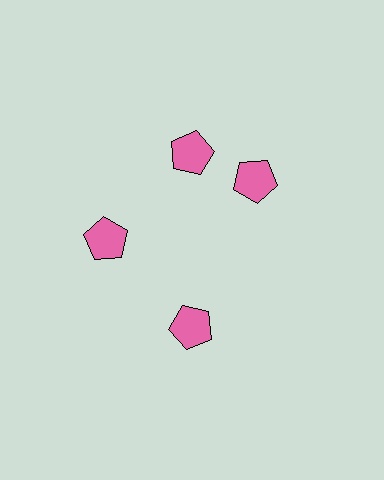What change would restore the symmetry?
The symmetry would be restored by rotating it back into even spacing with its neighbors so that all 4 pentagons sit at equal angles and equal distance from the center.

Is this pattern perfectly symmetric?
No. The 4 pink pentagons are arranged in a ring, but one element near the 3 o'clock position is rotated out of alignment along the ring, breaking the 4-fold rotational symmetry.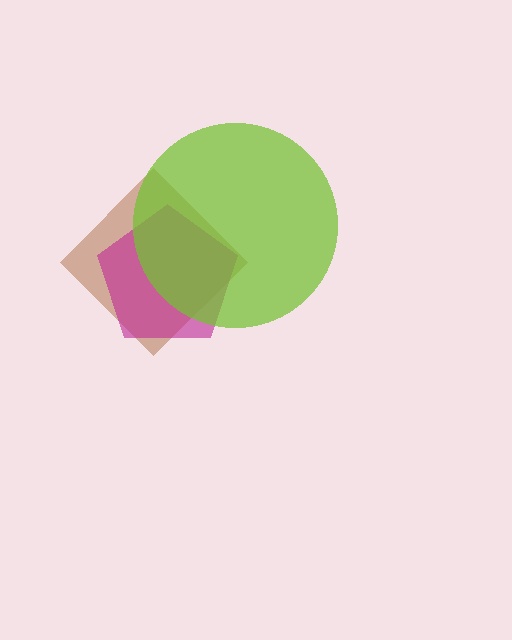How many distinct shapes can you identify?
There are 3 distinct shapes: a brown diamond, a magenta pentagon, a lime circle.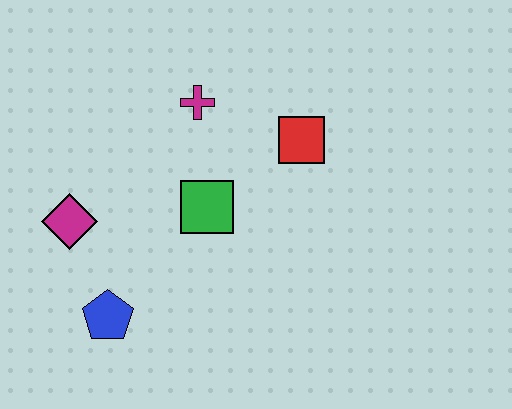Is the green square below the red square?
Yes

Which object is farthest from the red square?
The blue pentagon is farthest from the red square.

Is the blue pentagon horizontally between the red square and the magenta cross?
No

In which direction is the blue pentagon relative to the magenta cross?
The blue pentagon is below the magenta cross.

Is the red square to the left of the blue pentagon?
No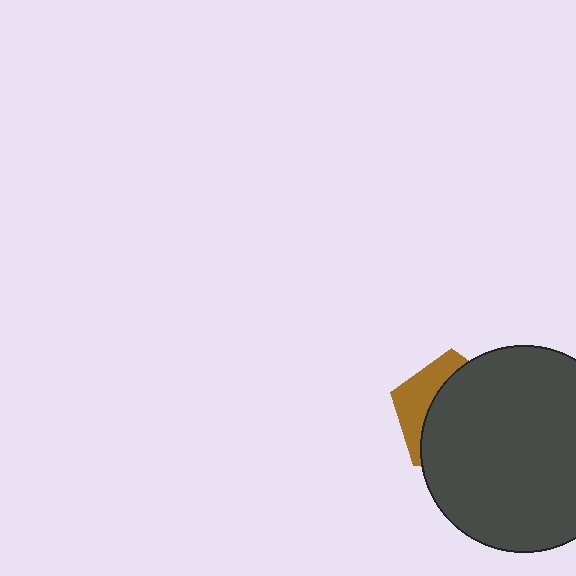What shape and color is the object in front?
The object in front is a dark gray circle.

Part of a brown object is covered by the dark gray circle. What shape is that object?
It is a pentagon.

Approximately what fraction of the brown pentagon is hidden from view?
Roughly 69% of the brown pentagon is hidden behind the dark gray circle.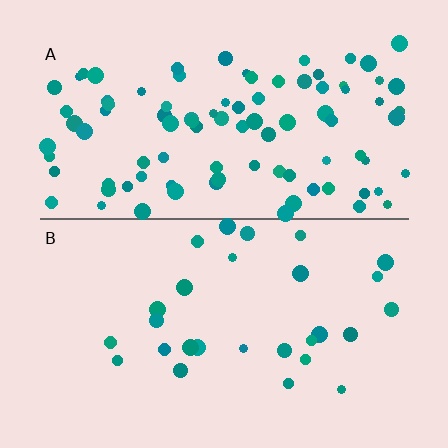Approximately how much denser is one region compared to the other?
Approximately 3.3× — region A over region B.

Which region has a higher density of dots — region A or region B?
A (the top).